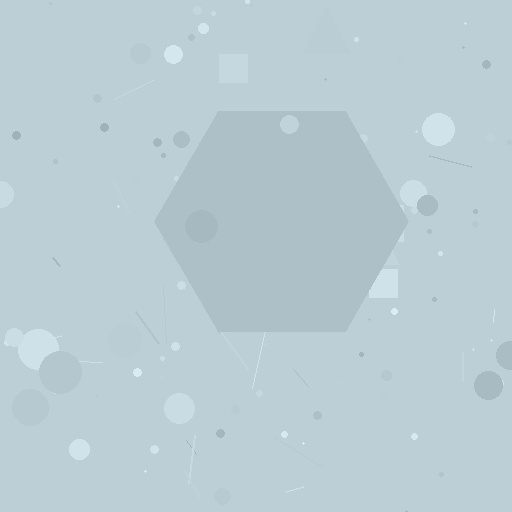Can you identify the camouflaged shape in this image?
The camouflaged shape is a hexagon.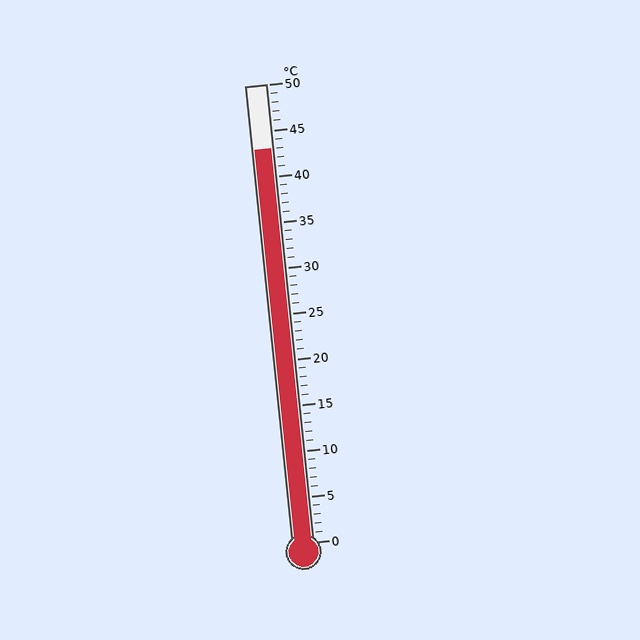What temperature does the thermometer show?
The thermometer shows approximately 43°C.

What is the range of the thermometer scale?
The thermometer scale ranges from 0°C to 50°C.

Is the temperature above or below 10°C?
The temperature is above 10°C.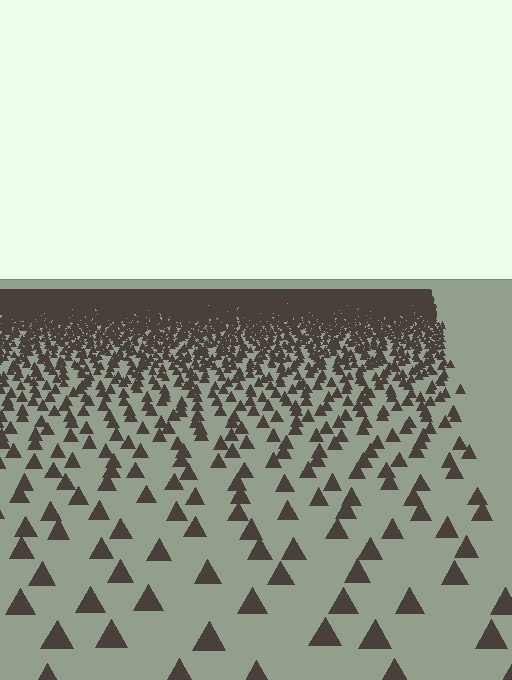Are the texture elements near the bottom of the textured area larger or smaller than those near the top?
Larger. Near the bottom, elements are closer to the viewer and appear at a bigger on-screen size.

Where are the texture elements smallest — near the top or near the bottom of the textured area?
Near the top.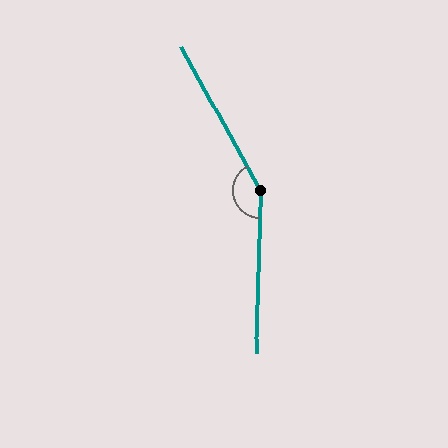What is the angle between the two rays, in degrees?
Approximately 150 degrees.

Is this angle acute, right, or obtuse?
It is obtuse.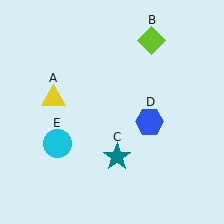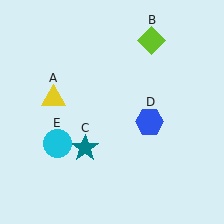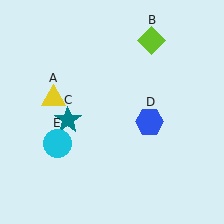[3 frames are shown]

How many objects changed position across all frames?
1 object changed position: teal star (object C).